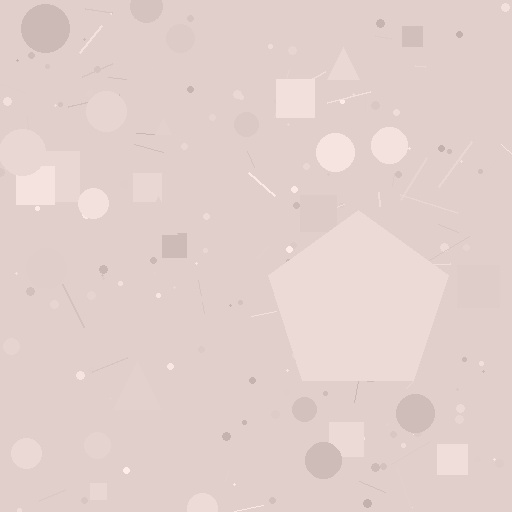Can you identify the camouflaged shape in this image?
The camouflaged shape is a pentagon.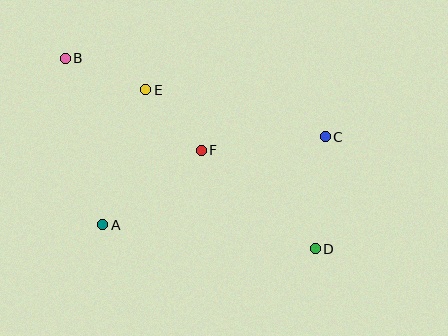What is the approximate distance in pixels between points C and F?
The distance between C and F is approximately 125 pixels.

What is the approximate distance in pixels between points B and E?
The distance between B and E is approximately 86 pixels.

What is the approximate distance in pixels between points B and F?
The distance between B and F is approximately 165 pixels.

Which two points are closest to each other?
Points E and F are closest to each other.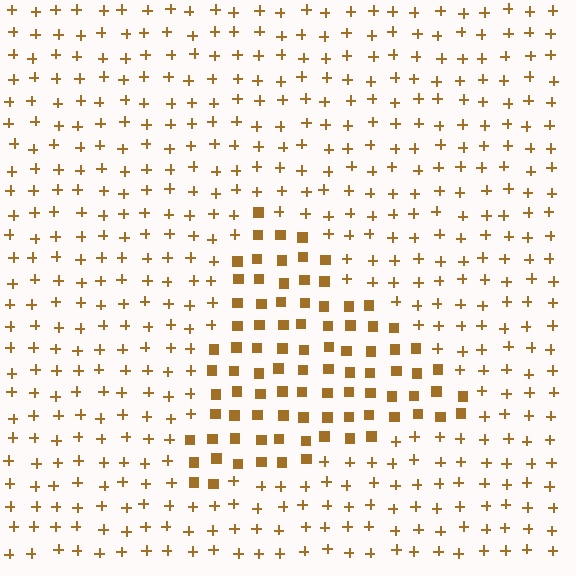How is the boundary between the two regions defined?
The boundary is defined by a change in element shape: squares inside vs. plus signs outside. All elements share the same color and spacing.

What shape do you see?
I see a triangle.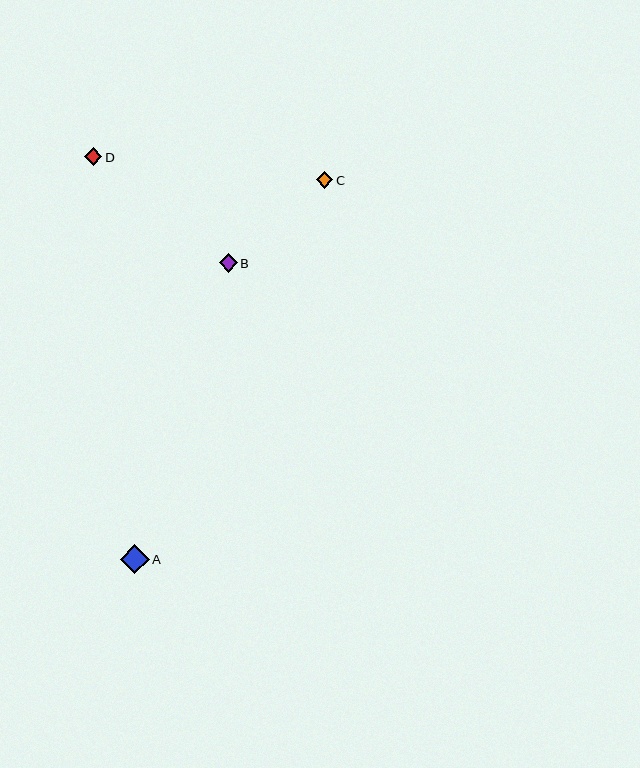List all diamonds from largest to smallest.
From largest to smallest: A, B, D, C.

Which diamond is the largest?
Diamond A is the largest with a size of approximately 29 pixels.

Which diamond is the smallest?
Diamond C is the smallest with a size of approximately 16 pixels.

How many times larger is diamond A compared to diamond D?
Diamond A is approximately 1.6 times the size of diamond D.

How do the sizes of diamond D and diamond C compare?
Diamond D and diamond C are approximately the same size.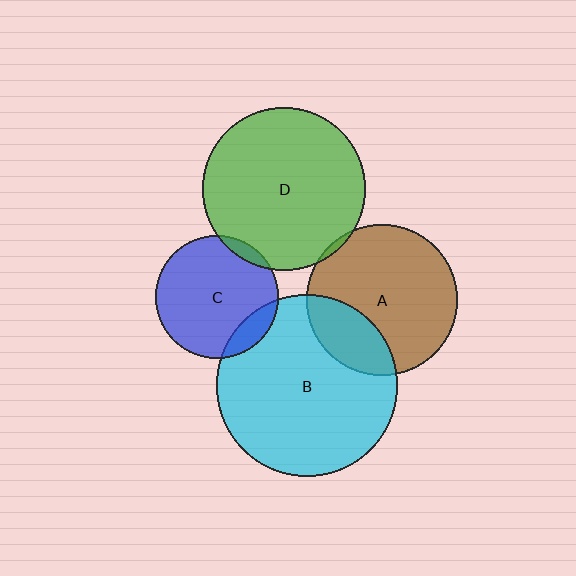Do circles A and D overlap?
Yes.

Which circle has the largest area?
Circle B (cyan).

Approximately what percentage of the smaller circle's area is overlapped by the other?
Approximately 5%.